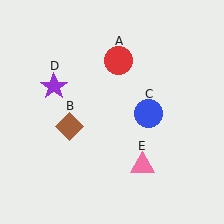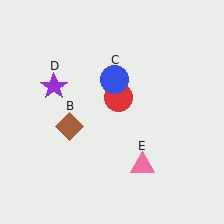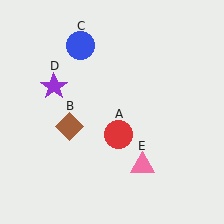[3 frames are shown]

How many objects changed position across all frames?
2 objects changed position: red circle (object A), blue circle (object C).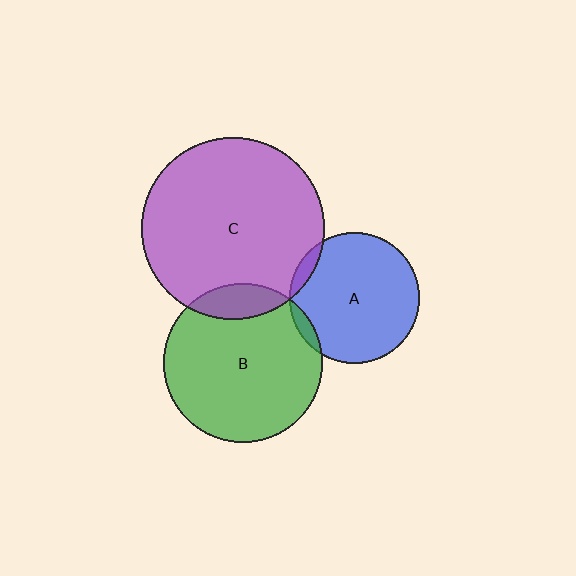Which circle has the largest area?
Circle C (purple).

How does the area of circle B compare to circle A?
Approximately 1.5 times.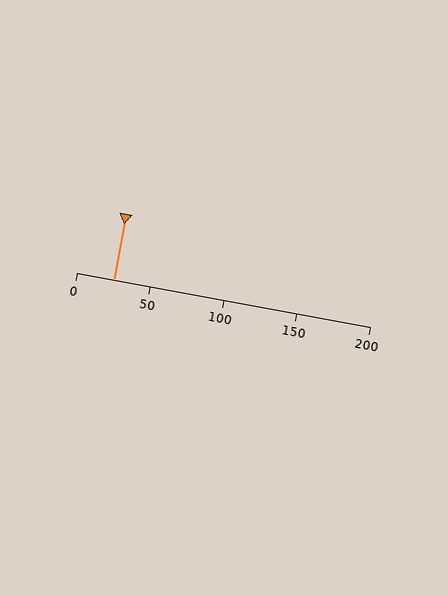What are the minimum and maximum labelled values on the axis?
The axis runs from 0 to 200.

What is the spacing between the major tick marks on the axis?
The major ticks are spaced 50 apart.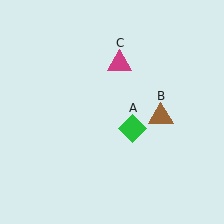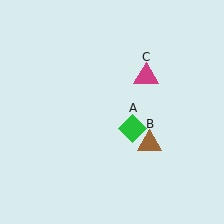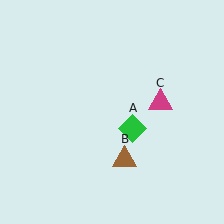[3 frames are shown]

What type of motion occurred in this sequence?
The brown triangle (object B), magenta triangle (object C) rotated clockwise around the center of the scene.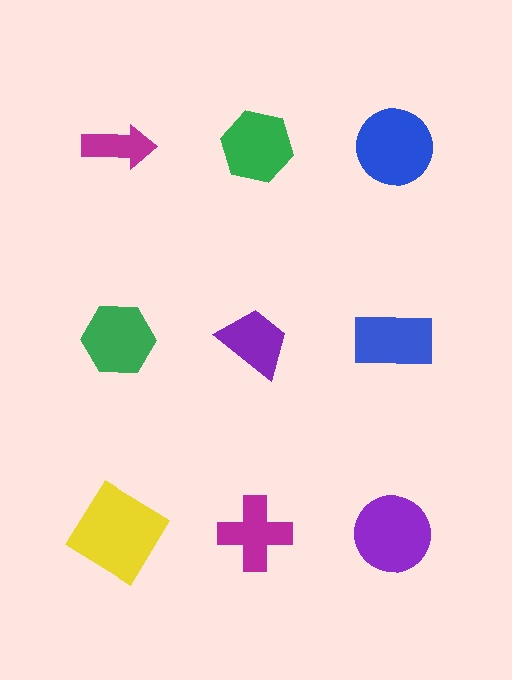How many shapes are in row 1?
3 shapes.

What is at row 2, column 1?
A green hexagon.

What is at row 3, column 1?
A yellow diamond.